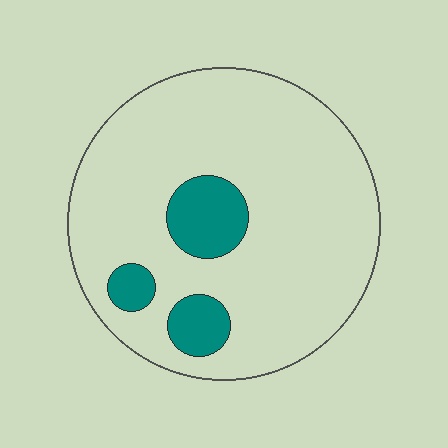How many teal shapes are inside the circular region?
3.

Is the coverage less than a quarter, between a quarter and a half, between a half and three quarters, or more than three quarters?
Less than a quarter.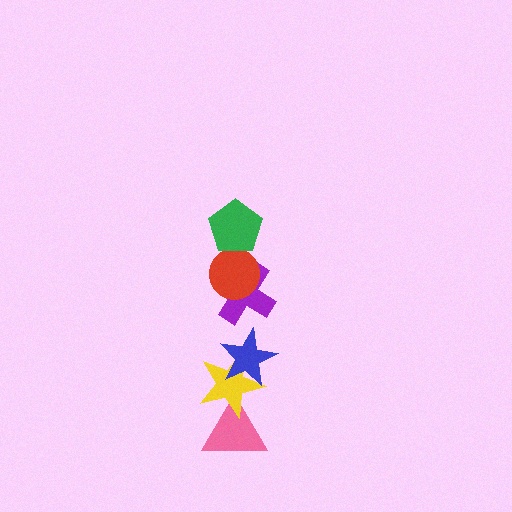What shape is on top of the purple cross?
The red circle is on top of the purple cross.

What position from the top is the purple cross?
The purple cross is 3rd from the top.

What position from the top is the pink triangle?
The pink triangle is 6th from the top.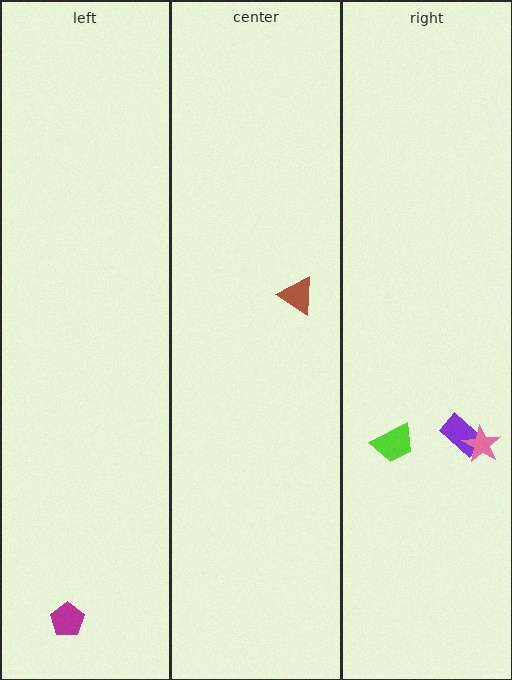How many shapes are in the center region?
1.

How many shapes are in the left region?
1.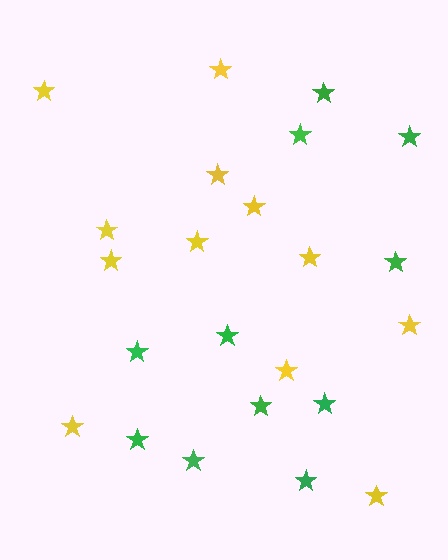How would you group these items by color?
There are 2 groups: one group of yellow stars (12) and one group of green stars (11).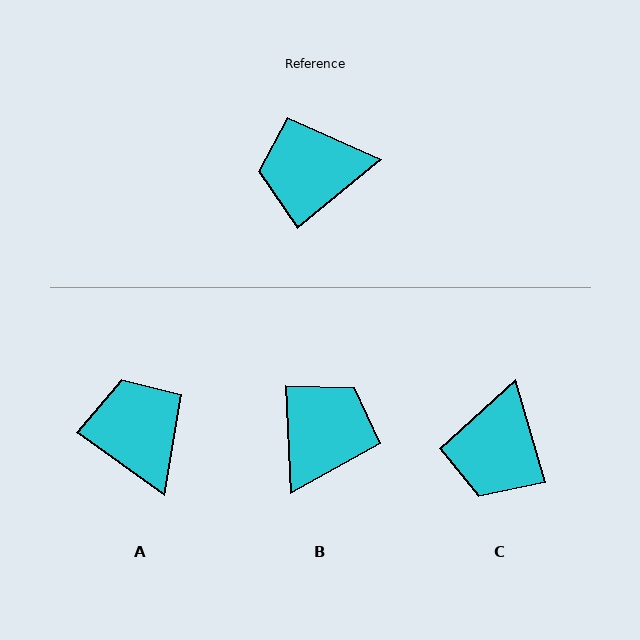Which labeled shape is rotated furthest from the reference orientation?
B, about 127 degrees away.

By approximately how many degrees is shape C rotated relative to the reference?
Approximately 67 degrees counter-clockwise.